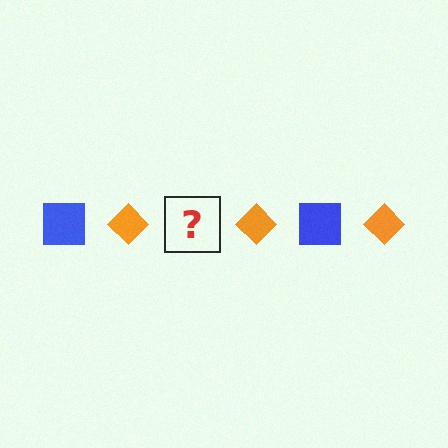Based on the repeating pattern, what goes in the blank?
The blank should be a blue square.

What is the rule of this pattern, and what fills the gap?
The rule is that the pattern alternates between blue square and orange diamond. The gap should be filled with a blue square.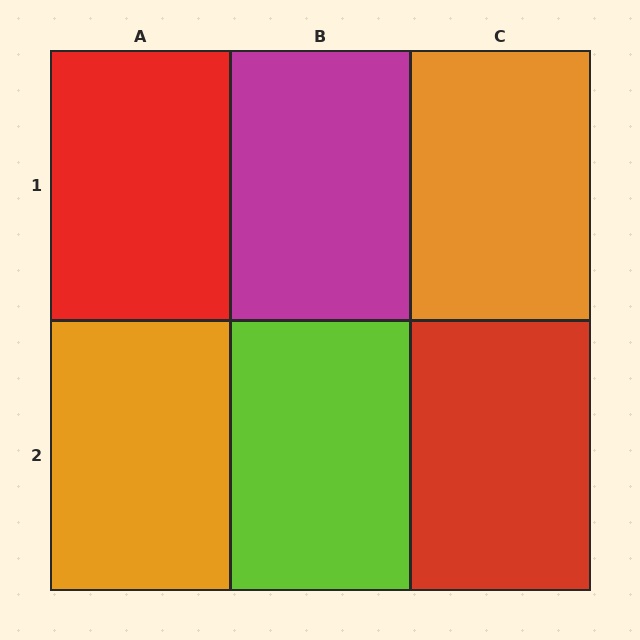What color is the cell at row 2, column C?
Red.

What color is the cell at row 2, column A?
Orange.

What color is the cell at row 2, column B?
Lime.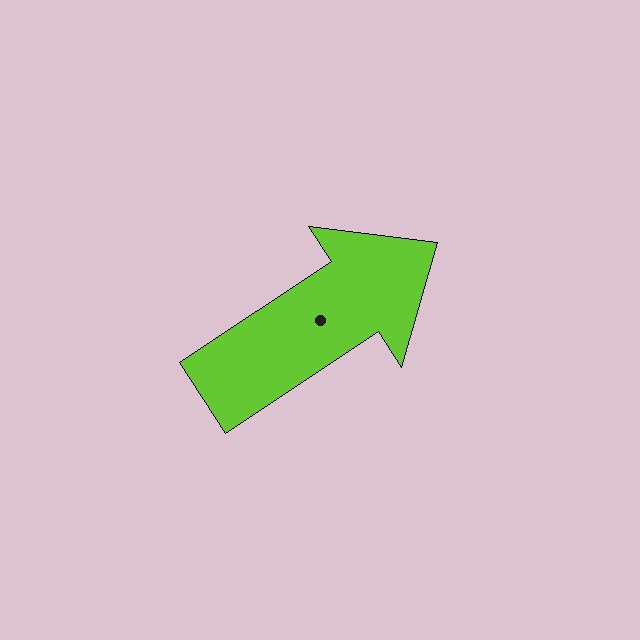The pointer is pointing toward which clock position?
Roughly 2 o'clock.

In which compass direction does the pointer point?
Northeast.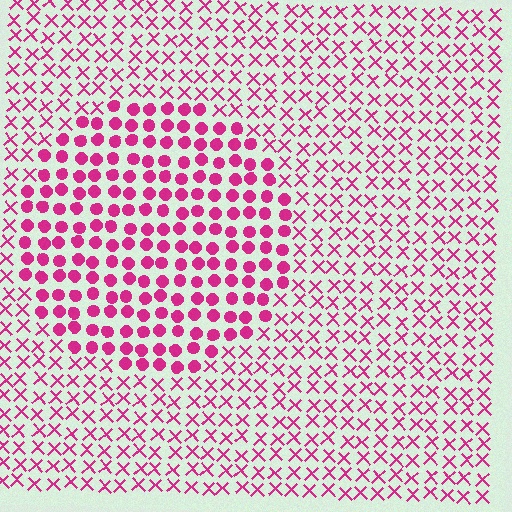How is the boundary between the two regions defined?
The boundary is defined by a change in element shape: circles inside vs. X marks outside. All elements share the same color and spacing.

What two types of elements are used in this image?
The image uses circles inside the circle region and X marks outside it.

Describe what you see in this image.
The image is filled with small magenta elements arranged in a uniform grid. A circle-shaped region contains circles, while the surrounding area contains X marks. The boundary is defined purely by the change in element shape.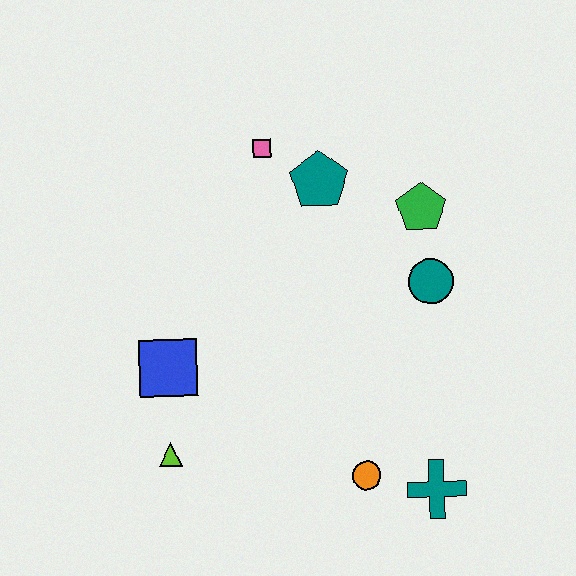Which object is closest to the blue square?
The lime triangle is closest to the blue square.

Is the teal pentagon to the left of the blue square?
No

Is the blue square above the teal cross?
Yes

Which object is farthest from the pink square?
The teal cross is farthest from the pink square.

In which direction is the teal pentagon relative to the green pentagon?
The teal pentagon is to the left of the green pentagon.